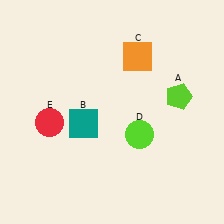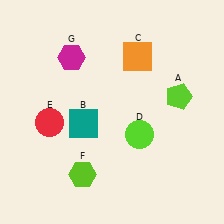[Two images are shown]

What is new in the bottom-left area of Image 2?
A lime hexagon (F) was added in the bottom-left area of Image 2.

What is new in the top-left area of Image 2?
A magenta hexagon (G) was added in the top-left area of Image 2.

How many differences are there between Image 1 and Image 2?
There are 2 differences between the two images.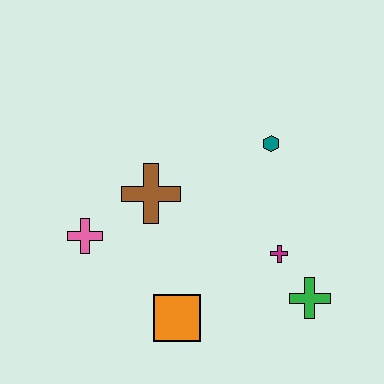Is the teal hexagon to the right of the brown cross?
Yes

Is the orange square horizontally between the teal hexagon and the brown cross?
Yes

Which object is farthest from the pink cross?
The green cross is farthest from the pink cross.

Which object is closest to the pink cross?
The brown cross is closest to the pink cross.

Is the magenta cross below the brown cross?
Yes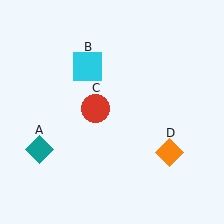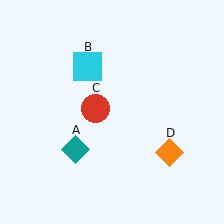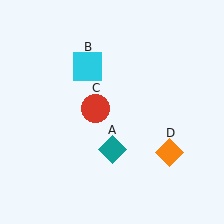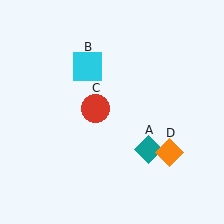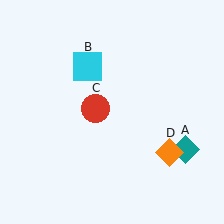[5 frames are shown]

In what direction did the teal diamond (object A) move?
The teal diamond (object A) moved right.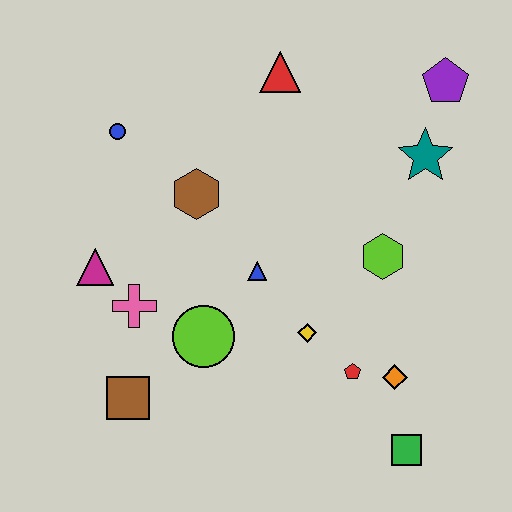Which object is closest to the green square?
The orange diamond is closest to the green square.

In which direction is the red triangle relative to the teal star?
The red triangle is to the left of the teal star.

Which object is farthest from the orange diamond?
The blue circle is farthest from the orange diamond.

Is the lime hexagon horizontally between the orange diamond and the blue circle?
Yes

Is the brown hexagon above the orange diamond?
Yes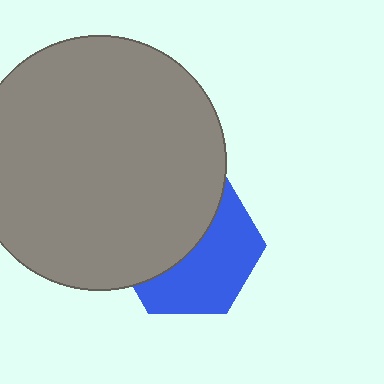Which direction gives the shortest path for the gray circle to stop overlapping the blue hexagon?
Moving toward the upper-left gives the shortest separation.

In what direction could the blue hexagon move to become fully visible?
The blue hexagon could move toward the lower-right. That would shift it out from behind the gray circle entirely.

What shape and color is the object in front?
The object in front is a gray circle.